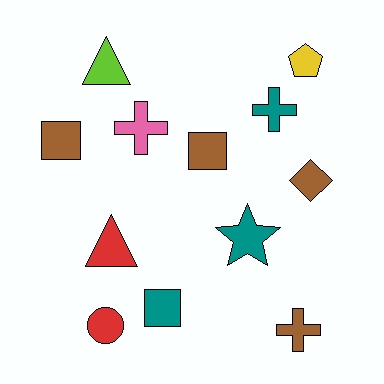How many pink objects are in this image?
There is 1 pink object.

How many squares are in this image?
There are 3 squares.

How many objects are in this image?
There are 12 objects.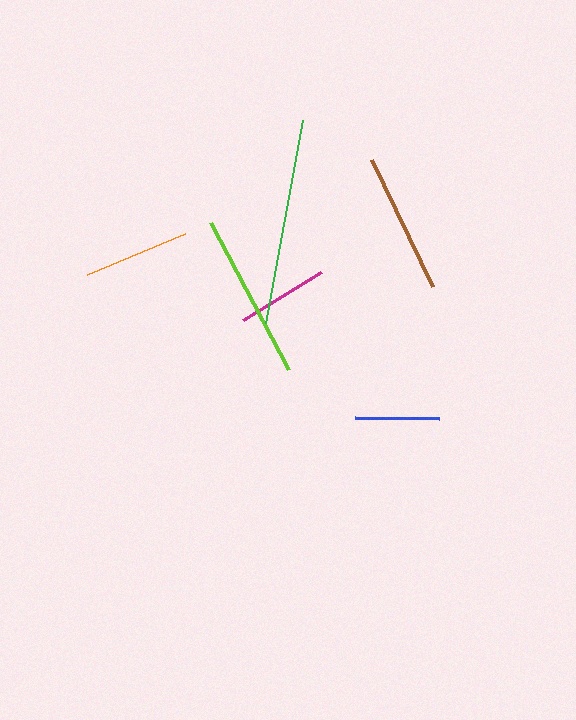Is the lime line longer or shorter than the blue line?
The lime line is longer than the blue line.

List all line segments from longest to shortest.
From longest to shortest: green, lime, brown, orange, magenta, blue.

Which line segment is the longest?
The green line is the longest at approximately 206 pixels.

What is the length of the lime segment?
The lime segment is approximately 166 pixels long.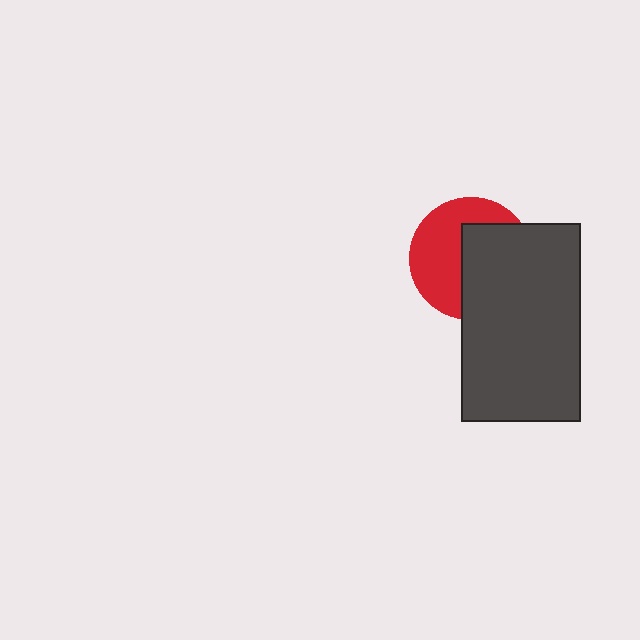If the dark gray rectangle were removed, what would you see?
You would see the complete red circle.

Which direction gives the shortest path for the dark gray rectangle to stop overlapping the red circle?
Moving right gives the shortest separation.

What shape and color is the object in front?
The object in front is a dark gray rectangle.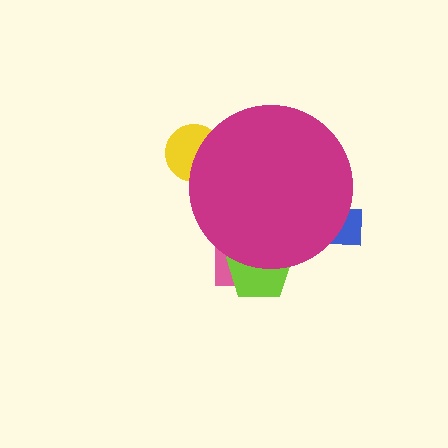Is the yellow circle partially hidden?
Yes, the yellow circle is partially hidden behind the magenta circle.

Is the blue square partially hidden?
Yes, the blue square is partially hidden behind the magenta circle.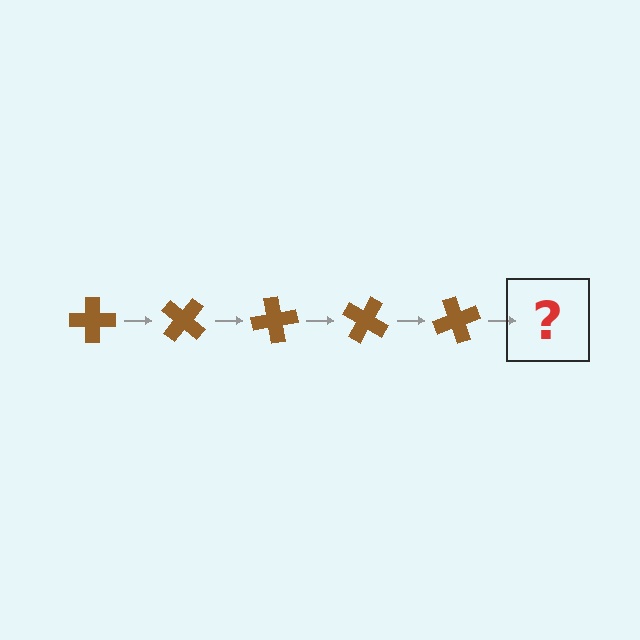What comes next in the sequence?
The next element should be a brown cross rotated 200 degrees.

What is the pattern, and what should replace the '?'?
The pattern is that the cross rotates 40 degrees each step. The '?' should be a brown cross rotated 200 degrees.